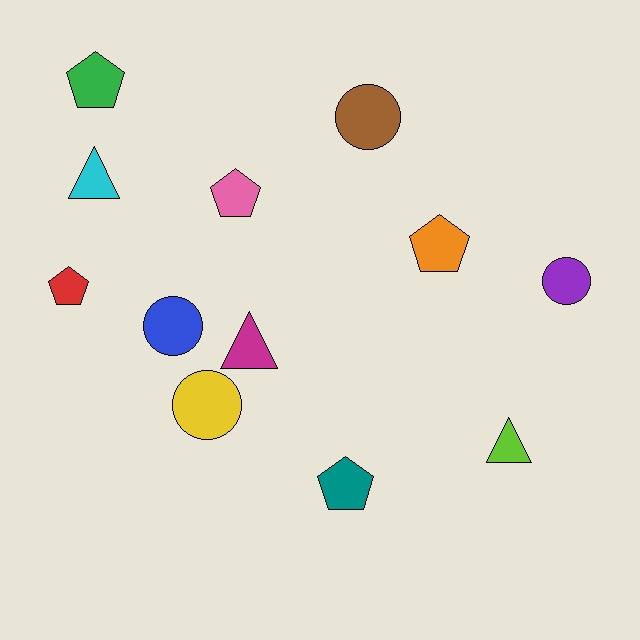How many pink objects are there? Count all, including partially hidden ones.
There is 1 pink object.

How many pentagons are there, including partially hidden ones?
There are 5 pentagons.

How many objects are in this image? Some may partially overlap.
There are 12 objects.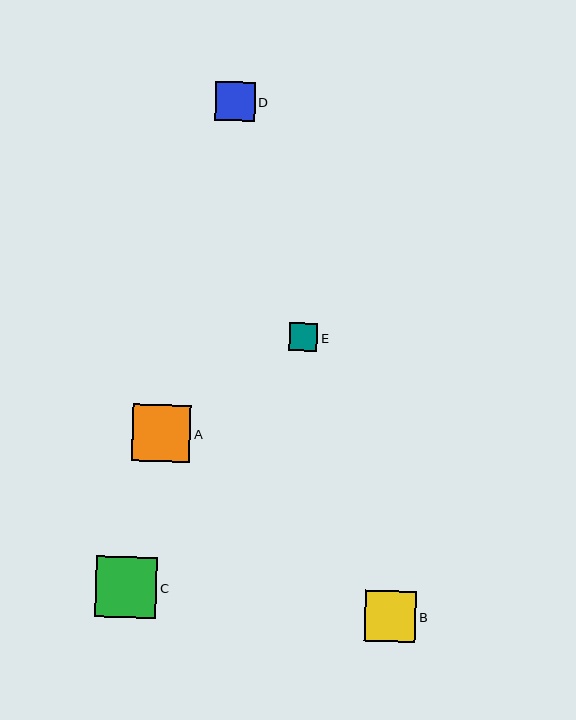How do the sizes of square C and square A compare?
Square C and square A are approximately the same size.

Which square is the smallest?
Square E is the smallest with a size of approximately 28 pixels.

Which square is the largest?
Square C is the largest with a size of approximately 61 pixels.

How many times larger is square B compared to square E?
Square B is approximately 1.8 times the size of square E.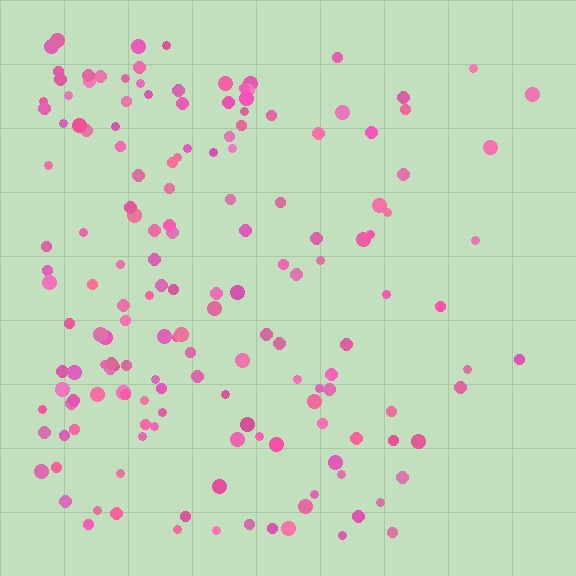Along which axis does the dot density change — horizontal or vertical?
Horizontal.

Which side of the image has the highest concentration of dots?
The left.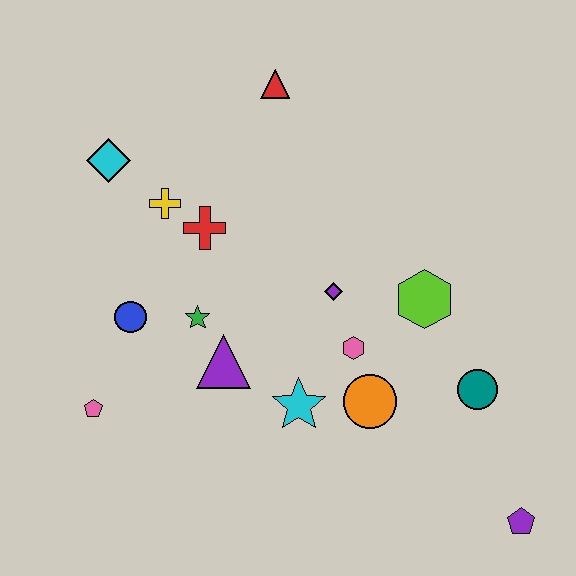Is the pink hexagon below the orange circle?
No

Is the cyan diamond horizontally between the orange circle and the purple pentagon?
No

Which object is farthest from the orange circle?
The cyan diamond is farthest from the orange circle.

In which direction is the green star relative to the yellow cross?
The green star is below the yellow cross.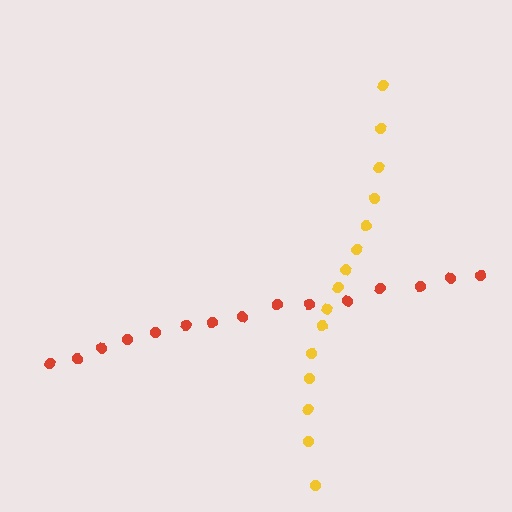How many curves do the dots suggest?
There are 2 distinct paths.